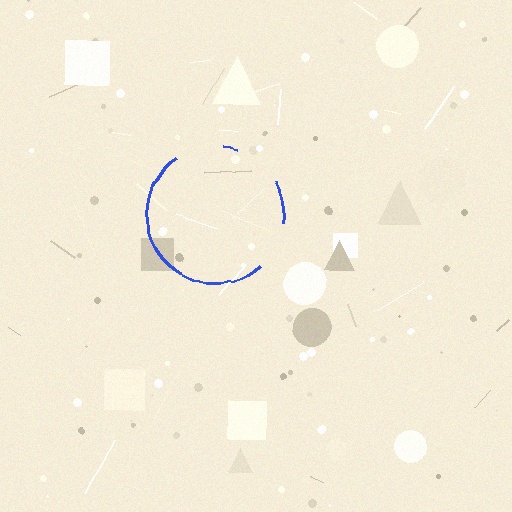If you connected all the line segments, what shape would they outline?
They would outline a circle.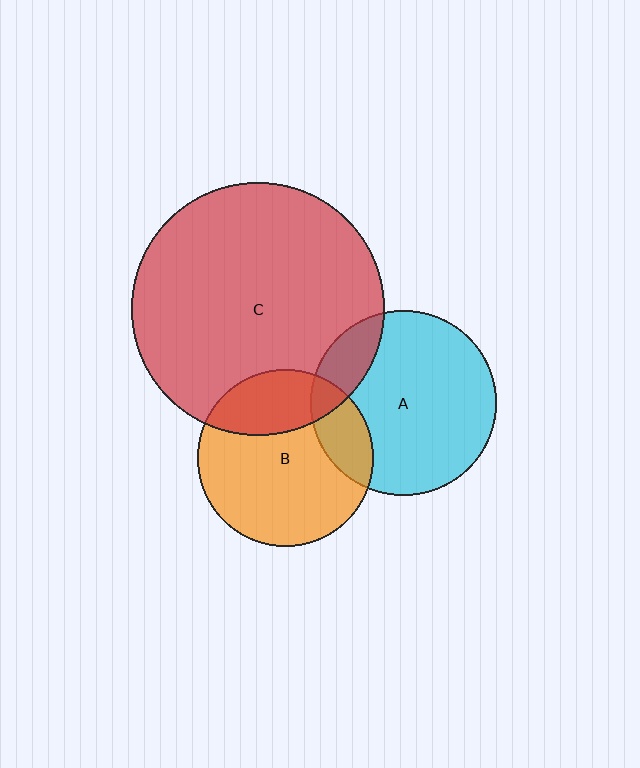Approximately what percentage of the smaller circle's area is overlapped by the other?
Approximately 25%.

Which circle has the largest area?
Circle C (red).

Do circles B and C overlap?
Yes.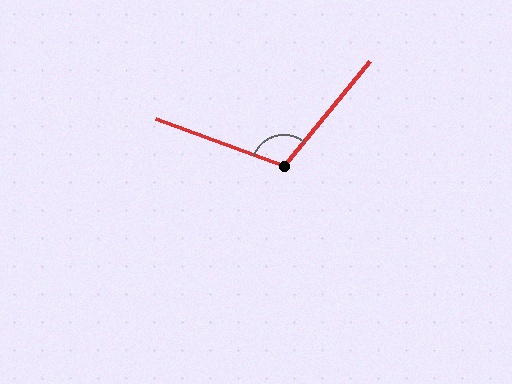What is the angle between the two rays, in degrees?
Approximately 109 degrees.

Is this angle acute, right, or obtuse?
It is obtuse.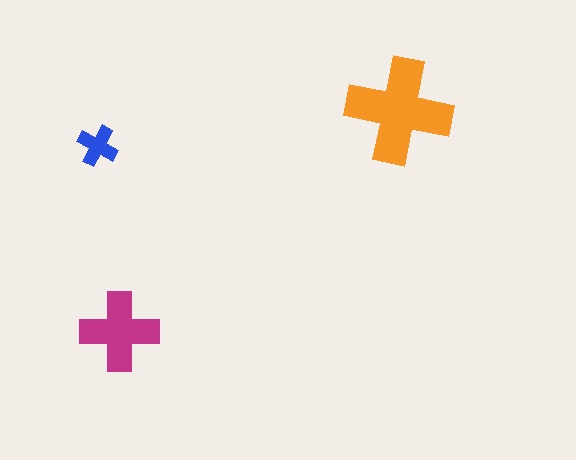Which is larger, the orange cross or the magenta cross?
The orange one.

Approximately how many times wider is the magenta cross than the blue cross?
About 2 times wider.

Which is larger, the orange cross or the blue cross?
The orange one.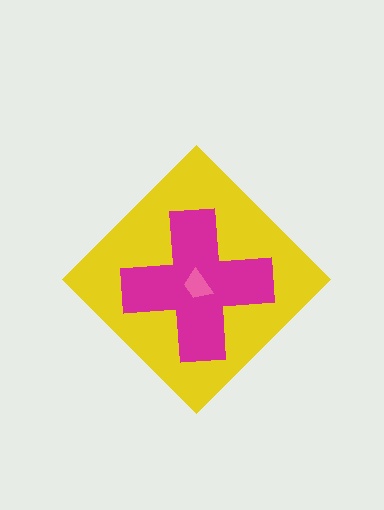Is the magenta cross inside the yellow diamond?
Yes.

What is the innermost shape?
The pink trapezoid.